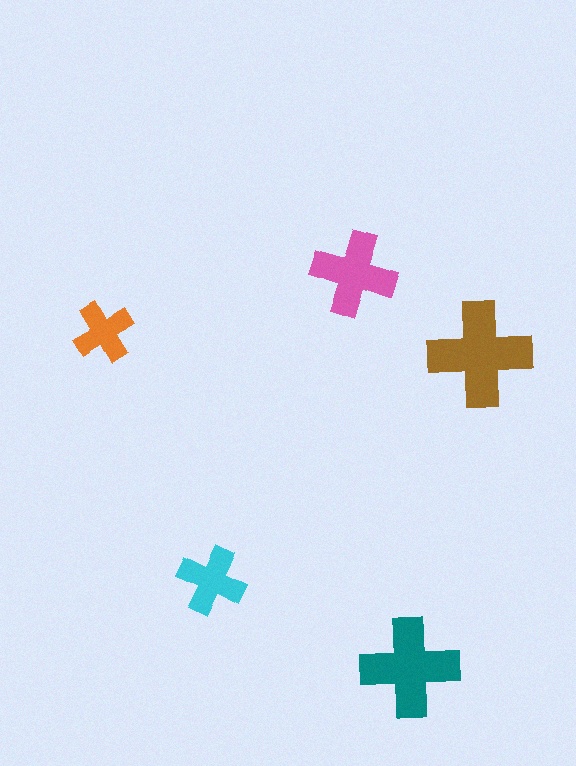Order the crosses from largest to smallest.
the brown one, the teal one, the pink one, the cyan one, the orange one.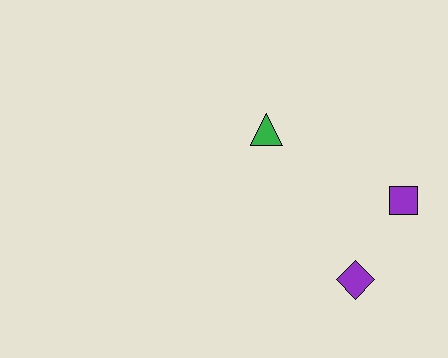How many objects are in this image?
There are 3 objects.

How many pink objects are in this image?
There are no pink objects.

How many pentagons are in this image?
There are no pentagons.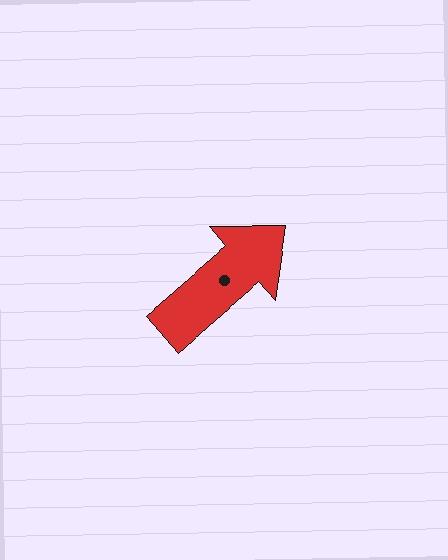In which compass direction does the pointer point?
Northeast.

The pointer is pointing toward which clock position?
Roughly 2 o'clock.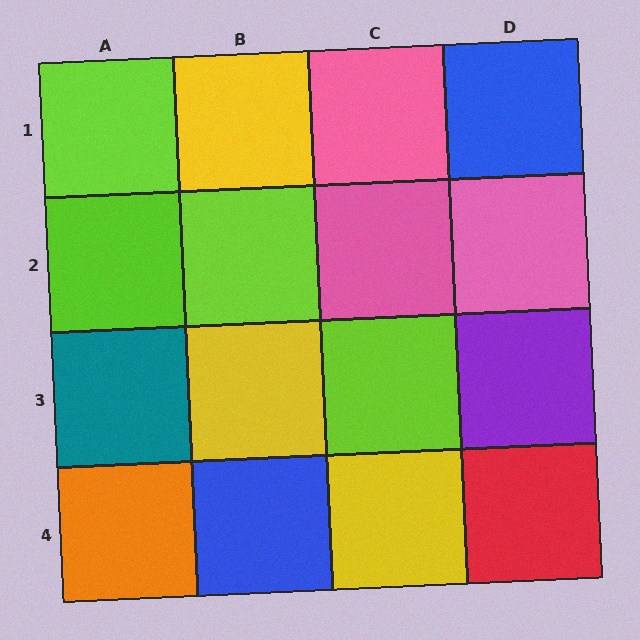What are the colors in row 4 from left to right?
Orange, blue, yellow, red.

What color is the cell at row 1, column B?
Yellow.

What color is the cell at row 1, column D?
Blue.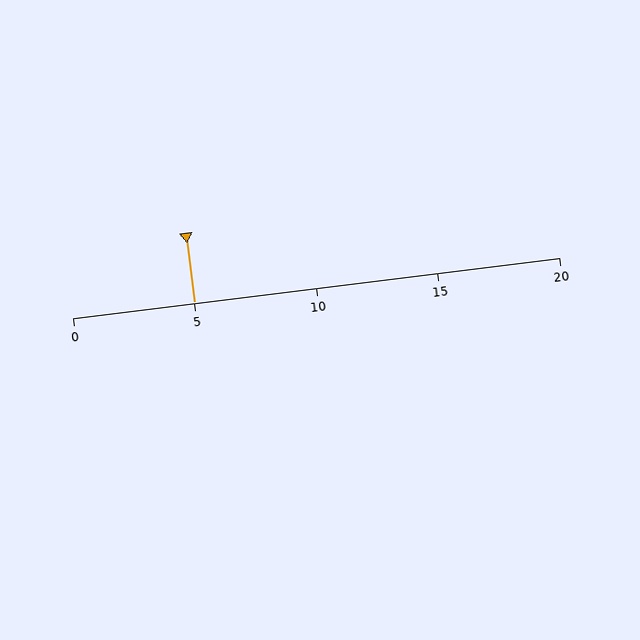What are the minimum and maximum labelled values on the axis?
The axis runs from 0 to 20.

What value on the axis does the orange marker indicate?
The marker indicates approximately 5.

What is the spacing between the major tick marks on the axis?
The major ticks are spaced 5 apart.